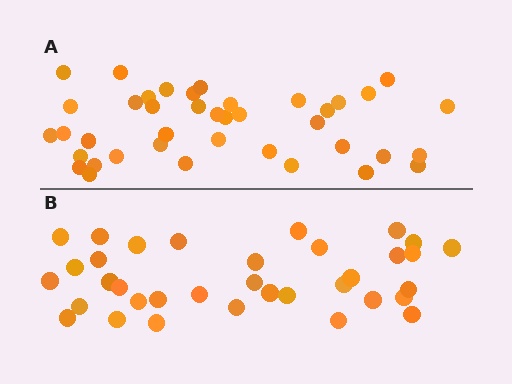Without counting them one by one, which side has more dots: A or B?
Region A (the top region) has more dots.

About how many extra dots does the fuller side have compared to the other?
Region A has about 5 more dots than region B.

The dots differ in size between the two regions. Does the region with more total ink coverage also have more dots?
No. Region B has more total ink coverage because its dots are larger, but region A actually contains more individual dots. Total area can be misleading — the number of items is what matters here.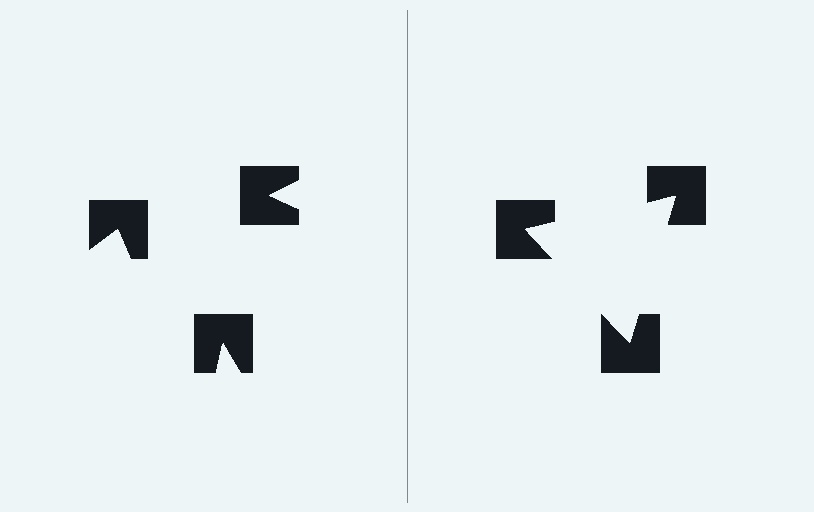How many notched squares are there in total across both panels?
6 — 3 on each side.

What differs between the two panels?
The notched squares are positioned identically on both sides; only the wedge orientations differ. On the right they align to a triangle; on the left they are misaligned.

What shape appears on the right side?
An illusory triangle.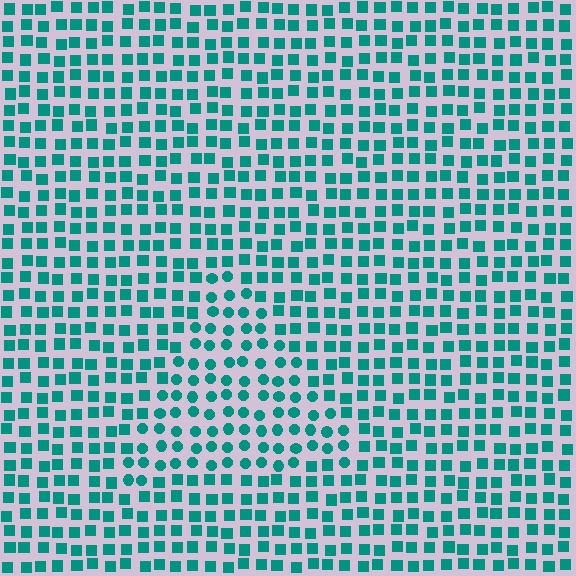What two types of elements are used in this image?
The image uses circles inside the triangle region and squares outside it.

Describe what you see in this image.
The image is filled with small teal elements arranged in a uniform grid. A triangle-shaped region contains circles, while the surrounding area contains squares. The boundary is defined purely by the change in element shape.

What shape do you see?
I see a triangle.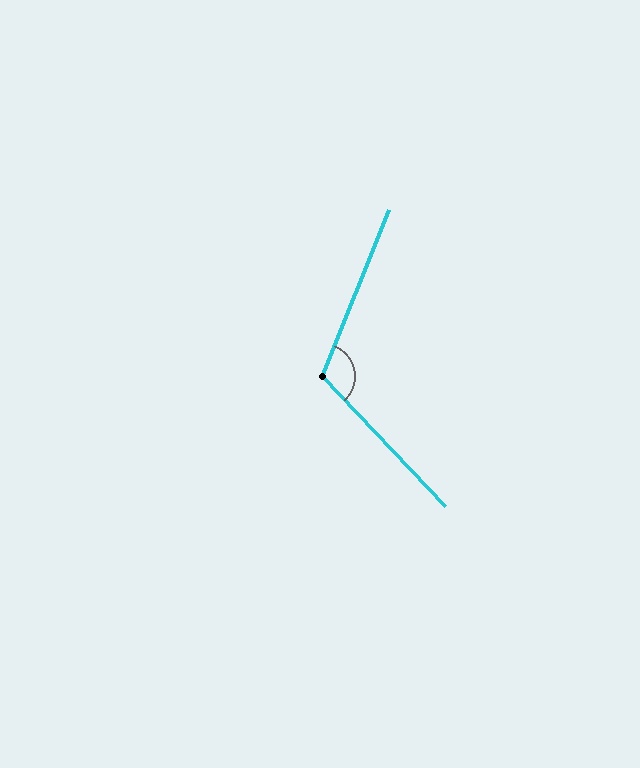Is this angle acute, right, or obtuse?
It is obtuse.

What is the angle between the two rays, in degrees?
Approximately 115 degrees.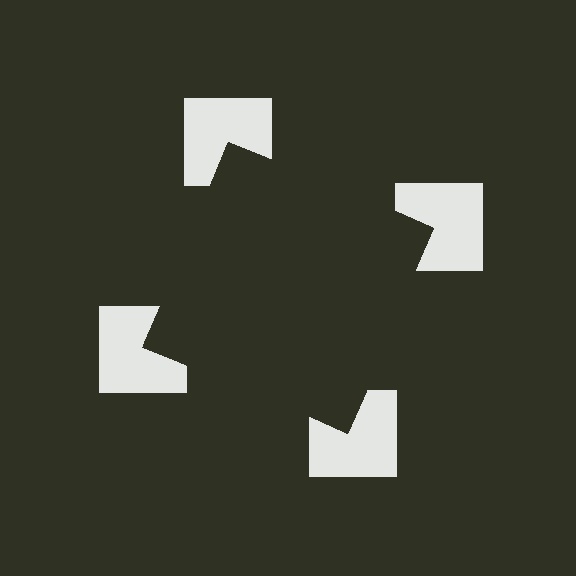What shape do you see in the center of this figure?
An illusory square — its edges are inferred from the aligned wedge cuts in the notched squares, not physically drawn.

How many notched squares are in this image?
There are 4 — one at each vertex of the illusory square.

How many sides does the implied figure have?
4 sides.